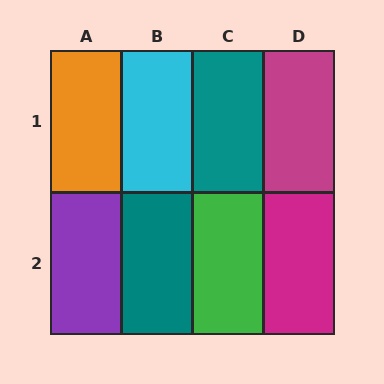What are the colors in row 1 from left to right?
Orange, cyan, teal, magenta.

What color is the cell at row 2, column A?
Purple.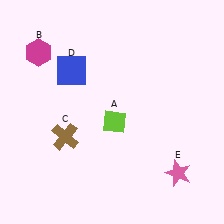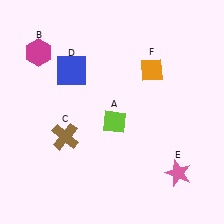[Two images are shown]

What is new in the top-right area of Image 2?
An orange diamond (F) was added in the top-right area of Image 2.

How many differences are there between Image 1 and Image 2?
There is 1 difference between the two images.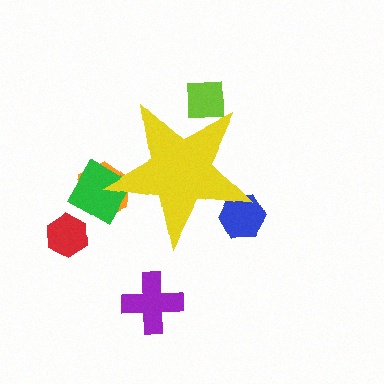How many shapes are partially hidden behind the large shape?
4 shapes are partially hidden.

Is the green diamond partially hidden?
Yes, the green diamond is partially hidden behind the yellow star.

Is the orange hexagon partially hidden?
Yes, the orange hexagon is partially hidden behind the yellow star.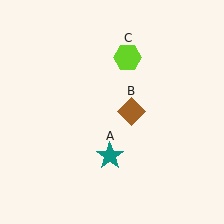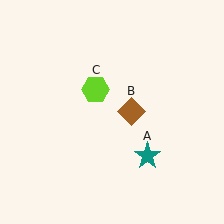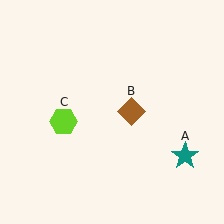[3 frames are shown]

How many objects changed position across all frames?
2 objects changed position: teal star (object A), lime hexagon (object C).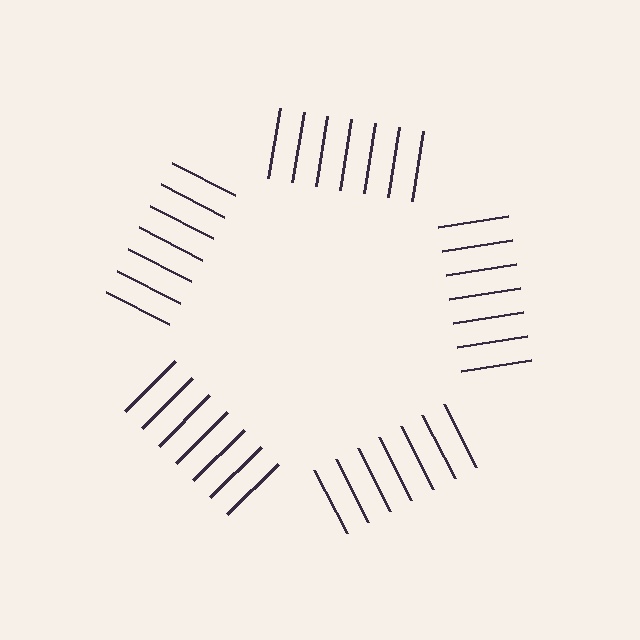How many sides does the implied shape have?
5 sides — the line-ends trace a pentagon.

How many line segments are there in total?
35 — 7 along each of the 5 edges.